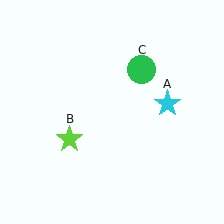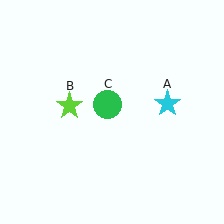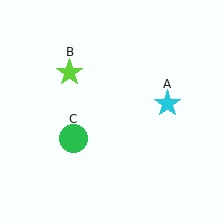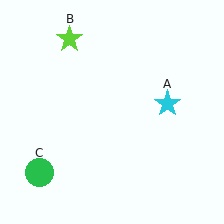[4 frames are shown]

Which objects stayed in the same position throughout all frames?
Cyan star (object A) remained stationary.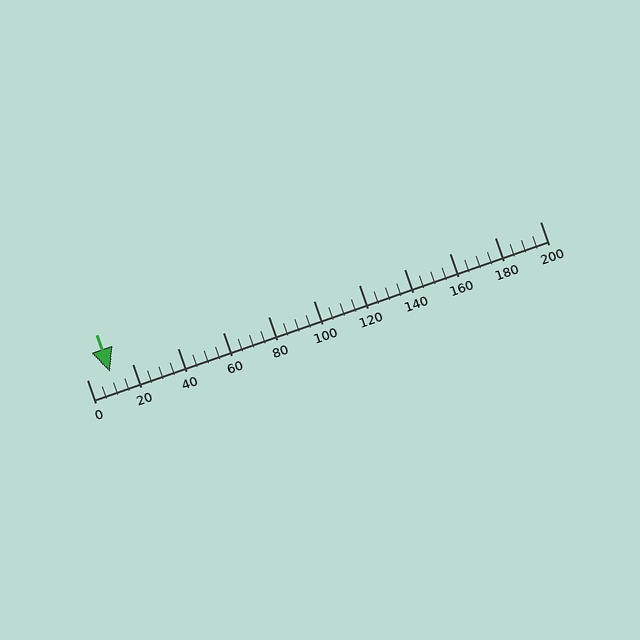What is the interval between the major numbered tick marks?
The major tick marks are spaced 20 units apart.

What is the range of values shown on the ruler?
The ruler shows values from 0 to 200.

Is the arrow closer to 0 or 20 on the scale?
The arrow is closer to 20.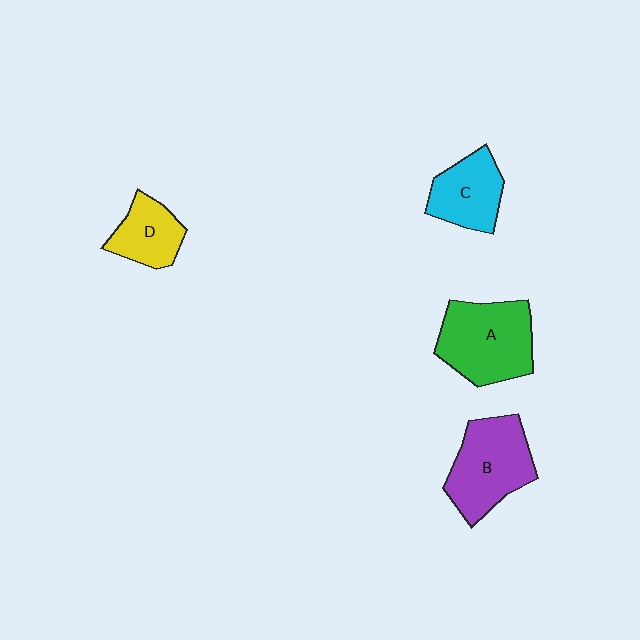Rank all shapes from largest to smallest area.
From largest to smallest: A (green), B (purple), C (cyan), D (yellow).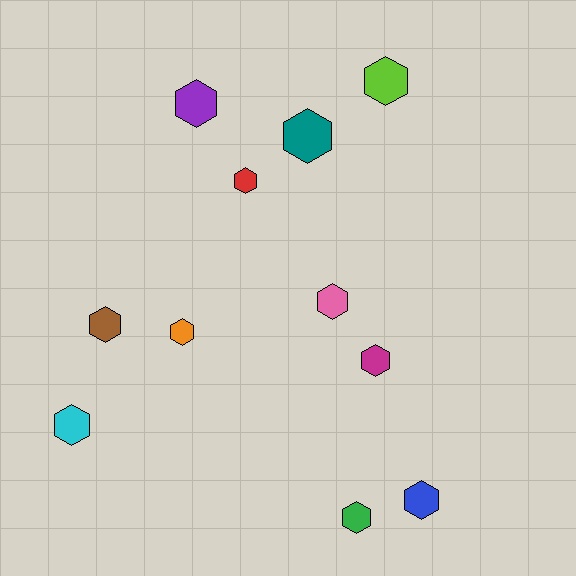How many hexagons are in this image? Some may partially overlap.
There are 11 hexagons.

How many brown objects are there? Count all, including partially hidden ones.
There is 1 brown object.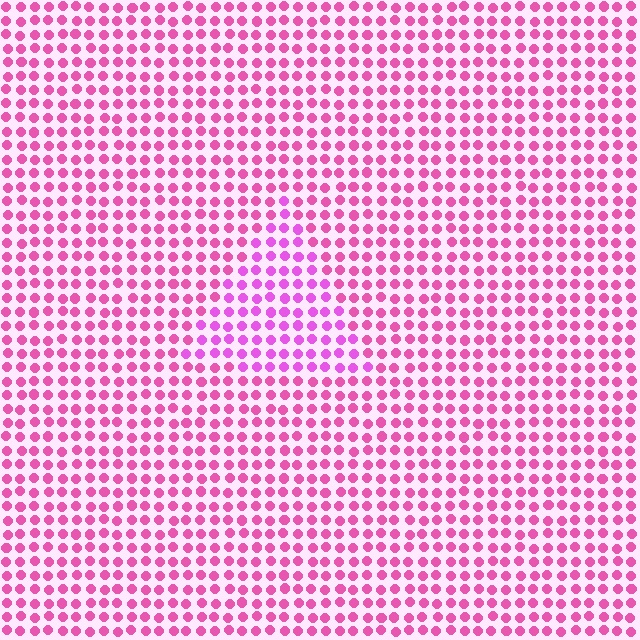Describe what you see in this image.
The image is filled with small pink elements in a uniform arrangement. A triangle-shaped region is visible where the elements are tinted to a slightly different hue, forming a subtle color boundary.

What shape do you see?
I see a triangle.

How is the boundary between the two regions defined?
The boundary is defined purely by a slight shift in hue (about 23 degrees). Spacing, size, and orientation are identical on both sides.